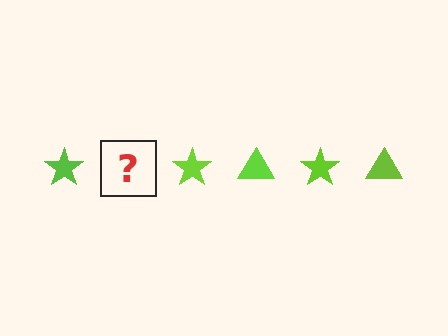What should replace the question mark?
The question mark should be replaced with a lime triangle.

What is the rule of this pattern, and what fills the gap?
The rule is that the pattern cycles through star, triangle shapes in lime. The gap should be filled with a lime triangle.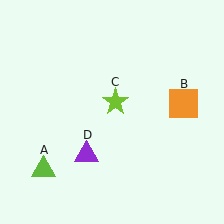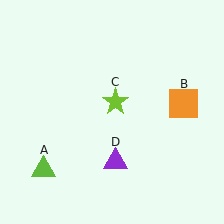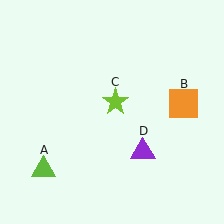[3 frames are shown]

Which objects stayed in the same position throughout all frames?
Lime triangle (object A) and orange square (object B) and lime star (object C) remained stationary.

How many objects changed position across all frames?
1 object changed position: purple triangle (object D).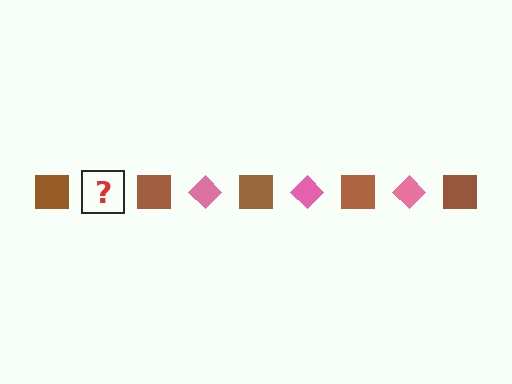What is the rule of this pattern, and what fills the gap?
The rule is that the pattern alternates between brown square and pink diamond. The gap should be filled with a pink diamond.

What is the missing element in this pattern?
The missing element is a pink diamond.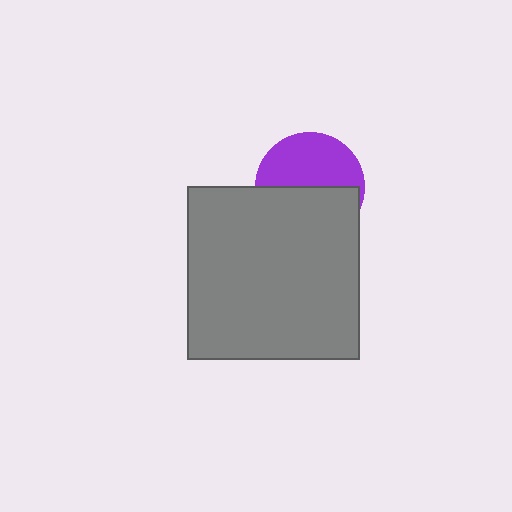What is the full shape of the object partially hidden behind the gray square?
The partially hidden object is a purple circle.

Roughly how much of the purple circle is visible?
About half of it is visible (roughly 49%).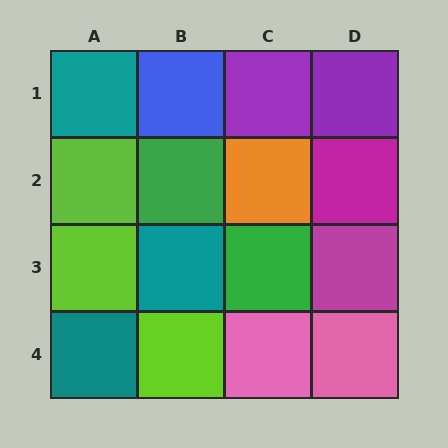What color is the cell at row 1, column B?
Blue.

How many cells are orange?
1 cell is orange.